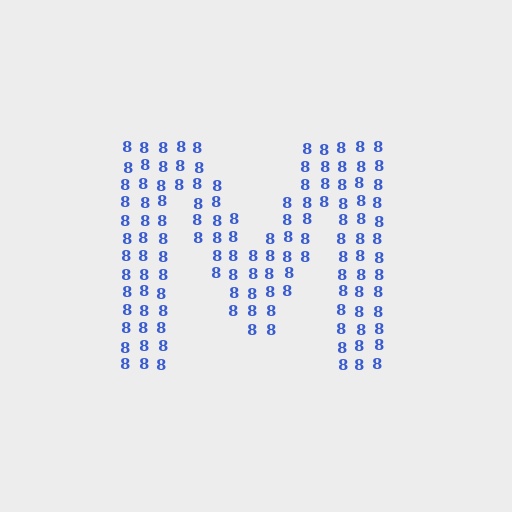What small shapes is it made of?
It is made of small digit 8's.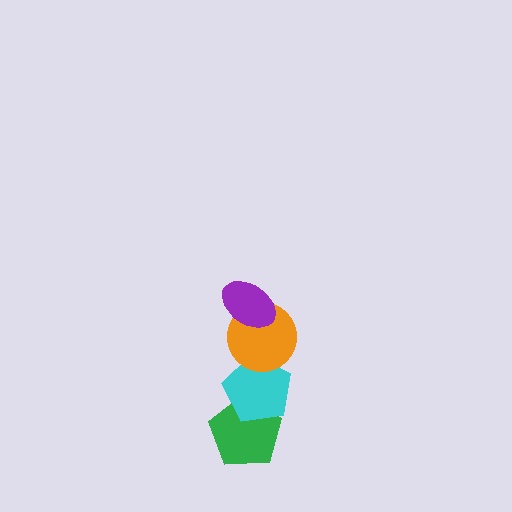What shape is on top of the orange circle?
The purple ellipse is on top of the orange circle.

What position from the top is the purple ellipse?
The purple ellipse is 1st from the top.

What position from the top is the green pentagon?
The green pentagon is 4th from the top.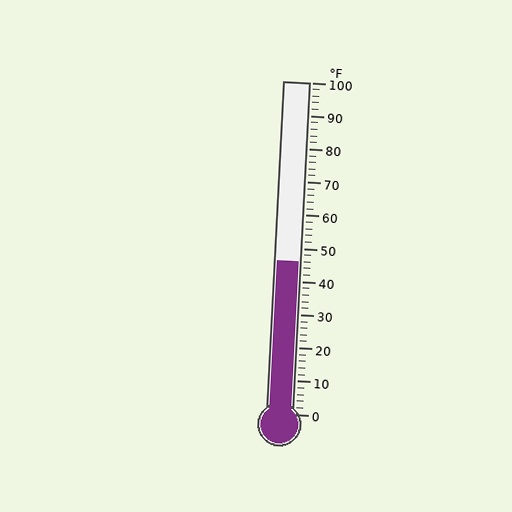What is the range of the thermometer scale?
The thermometer scale ranges from 0°F to 100°F.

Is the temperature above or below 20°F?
The temperature is above 20°F.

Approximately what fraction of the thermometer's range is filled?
The thermometer is filled to approximately 45% of its range.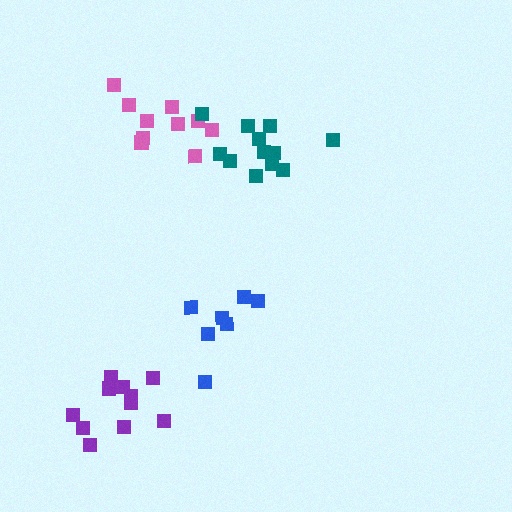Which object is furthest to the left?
The purple cluster is leftmost.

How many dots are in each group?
Group 1: 10 dots, Group 2: 11 dots, Group 3: 12 dots, Group 4: 7 dots (40 total).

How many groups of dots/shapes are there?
There are 4 groups.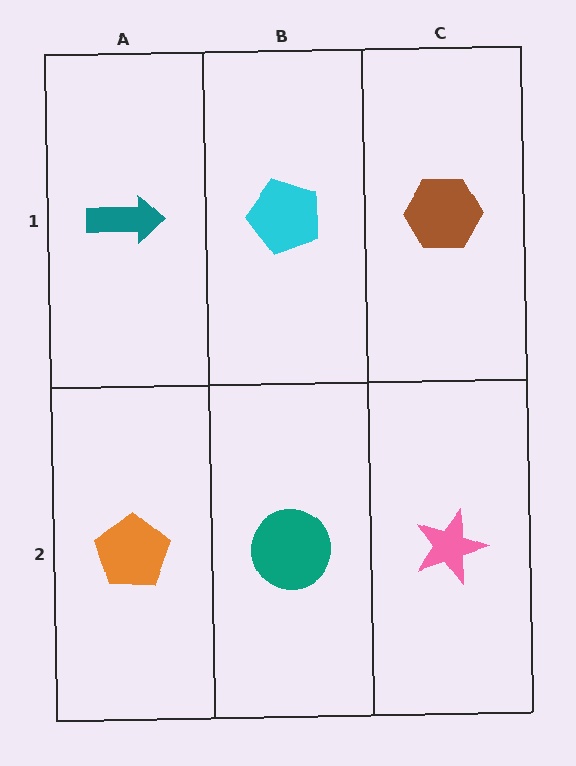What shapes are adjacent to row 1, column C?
A pink star (row 2, column C), a cyan pentagon (row 1, column B).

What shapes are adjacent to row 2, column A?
A teal arrow (row 1, column A), a teal circle (row 2, column B).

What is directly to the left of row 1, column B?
A teal arrow.